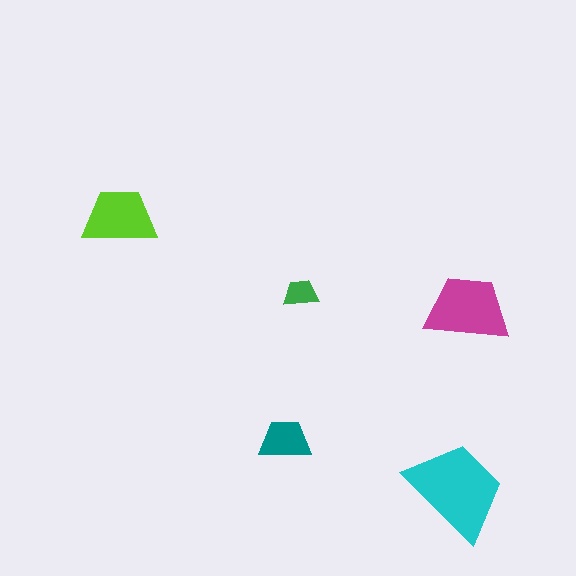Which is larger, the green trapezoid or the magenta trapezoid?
The magenta one.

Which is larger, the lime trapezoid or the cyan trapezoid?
The cyan one.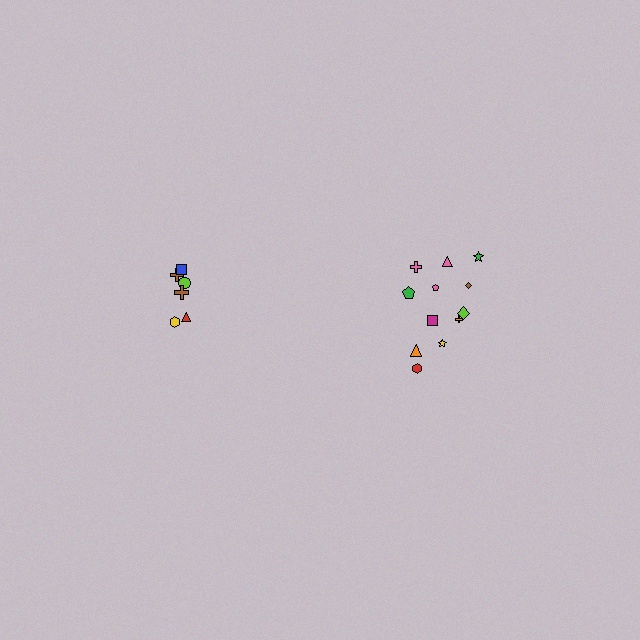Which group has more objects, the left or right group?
The right group.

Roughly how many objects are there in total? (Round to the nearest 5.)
Roughly 20 objects in total.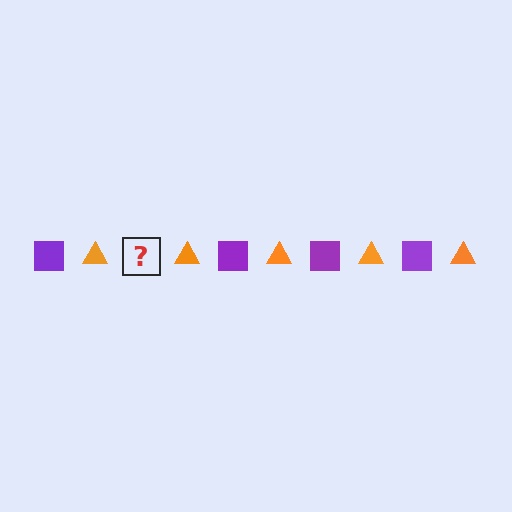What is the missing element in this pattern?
The missing element is a purple square.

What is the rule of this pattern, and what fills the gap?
The rule is that the pattern alternates between purple square and orange triangle. The gap should be filled with a purple square.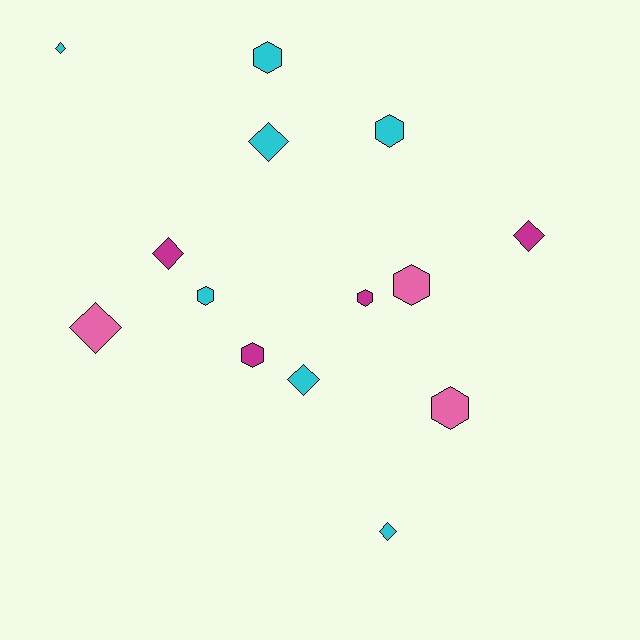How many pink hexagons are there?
There are 2 pink hexagons.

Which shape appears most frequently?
Diamond, with 7 objects.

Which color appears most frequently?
Cyan, with 7 objects.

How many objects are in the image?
There are 14 objects.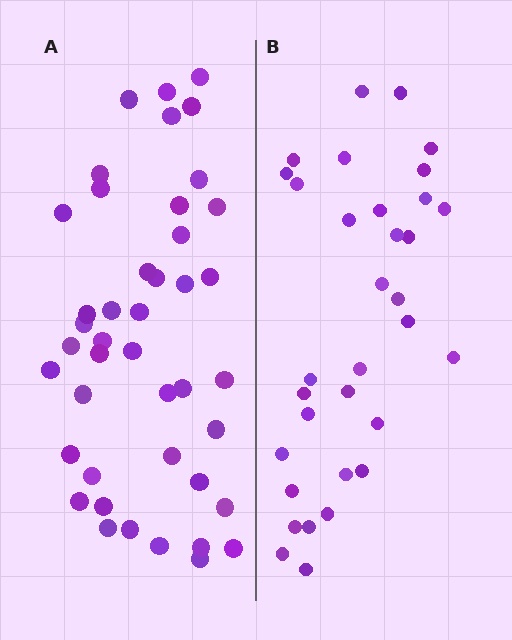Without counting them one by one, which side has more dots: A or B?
Region A (the left region) has more dots.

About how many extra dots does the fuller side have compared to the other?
Region A has roughly 10 or so more dots than region B.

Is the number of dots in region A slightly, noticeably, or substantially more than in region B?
Region A has noticeably more, but not dramatically so. The ratio is roughly 1.3 to 1.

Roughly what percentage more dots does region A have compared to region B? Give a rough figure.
About 30% more.